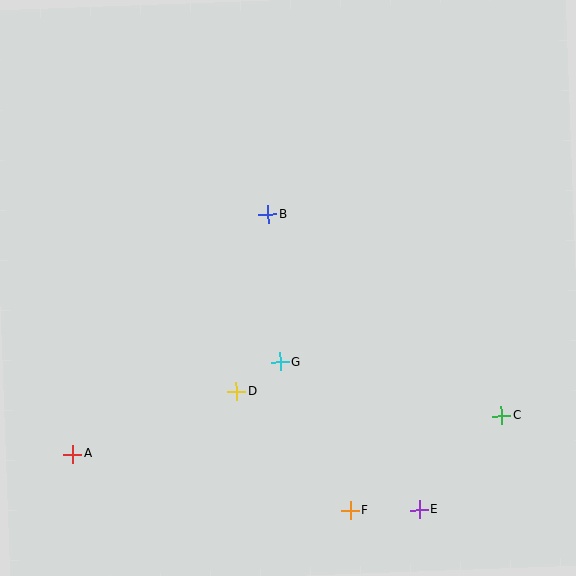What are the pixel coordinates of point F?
Point F is at (350, 511).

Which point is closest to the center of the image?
Point G at (280, 362) is closest to the center.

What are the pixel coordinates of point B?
Point B is at (268, 214).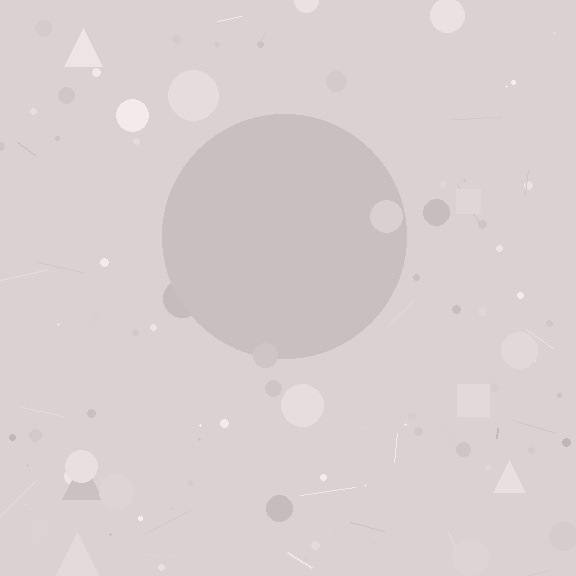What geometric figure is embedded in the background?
A circle is embedded in the background.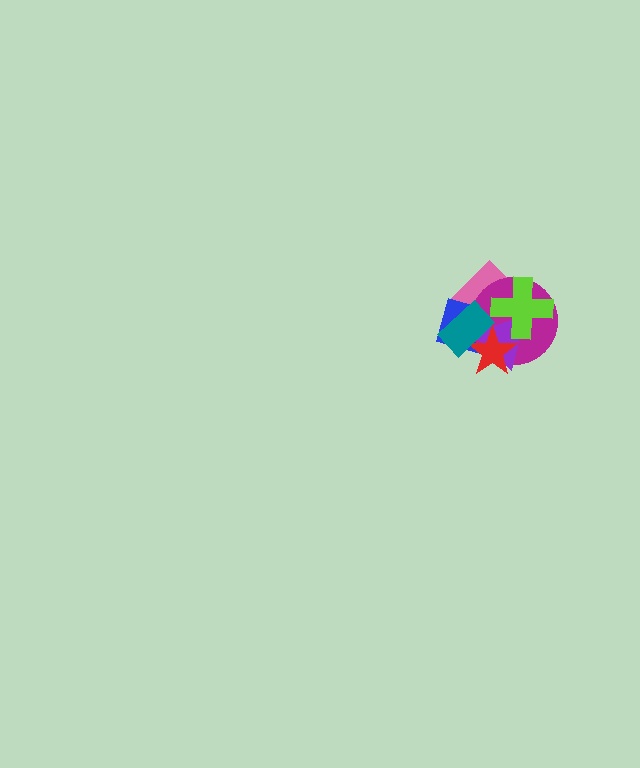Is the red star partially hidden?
Yes, it is partially covered by another shape.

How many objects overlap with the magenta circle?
6 objects overlap with the magenta circle.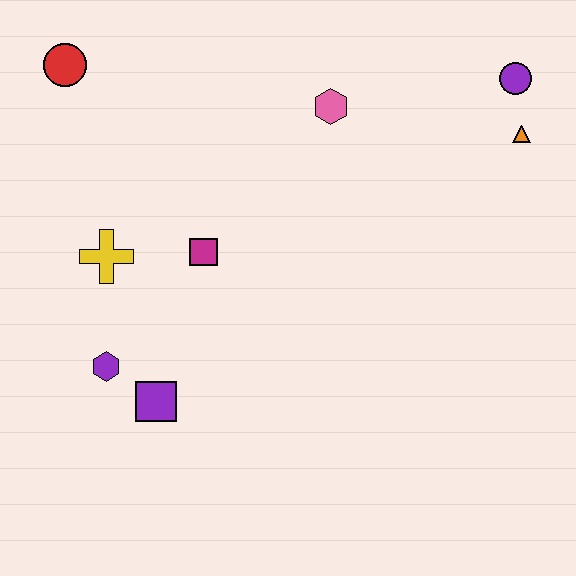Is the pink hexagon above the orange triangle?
Yes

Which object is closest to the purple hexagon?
The purple square is closest to the purple hexagon.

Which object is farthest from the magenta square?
The purple circle is farthest from the magenta square.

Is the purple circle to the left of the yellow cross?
No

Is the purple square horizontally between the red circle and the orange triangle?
Yes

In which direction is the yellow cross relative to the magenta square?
The yellow cross is to the left of the magenta square.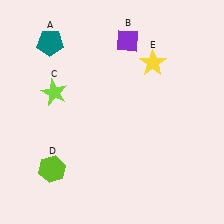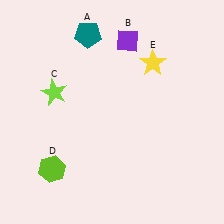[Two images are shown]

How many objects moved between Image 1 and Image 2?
1 object moved between the two images.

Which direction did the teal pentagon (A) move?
The teal pentagon (A) moved right.